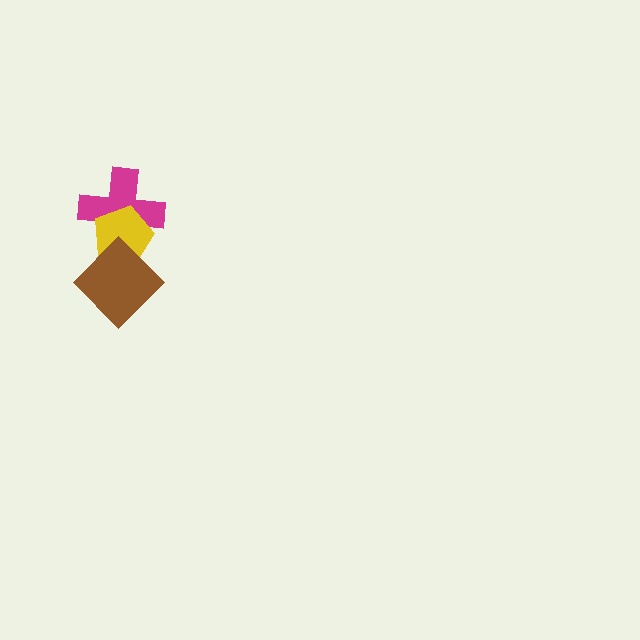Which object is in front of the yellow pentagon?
The brown diamond is in front of the yellow pentagon.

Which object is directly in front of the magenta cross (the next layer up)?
The yellow pentagon is directly in front of the magenta cross.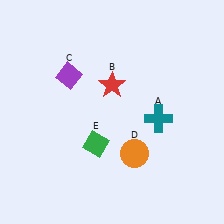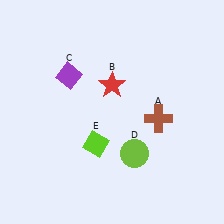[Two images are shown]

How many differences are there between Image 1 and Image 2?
There are 3 differences between the two images.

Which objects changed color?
A changed from teal to brown. D changed from orange to lime. E changed from green to lime.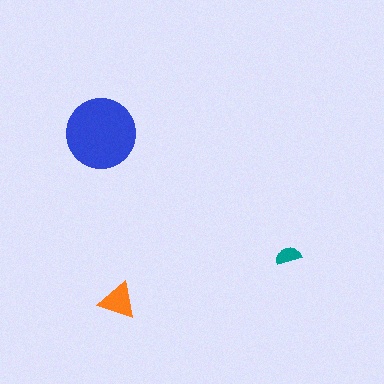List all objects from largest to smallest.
The blue circle, the orange triangle, the teal semicircle.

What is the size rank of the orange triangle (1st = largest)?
2nd.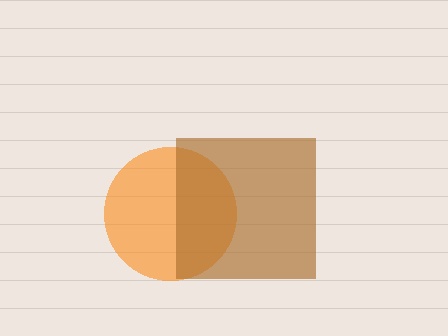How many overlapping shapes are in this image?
There are 2 overlapping shapes in the image.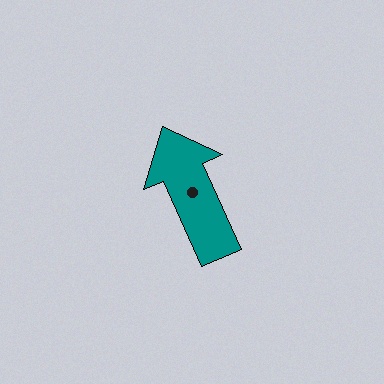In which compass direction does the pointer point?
Northwest.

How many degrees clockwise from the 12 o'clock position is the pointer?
Approximately 336 degrees.